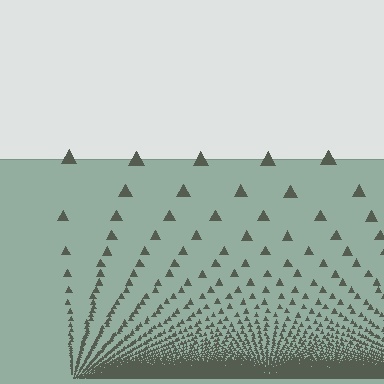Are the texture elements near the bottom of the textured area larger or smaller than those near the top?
Smaller. The gradient is inverted — elements near the bottom are smaller and denser.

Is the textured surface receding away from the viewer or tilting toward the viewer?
The surface appears to tilt toward the viewer. Texture elements get larger and sparser toward the top.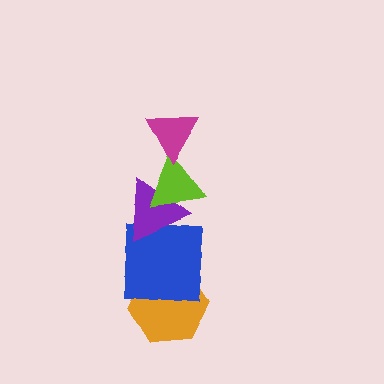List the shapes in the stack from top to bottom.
From top to bottom: the magenta triangle, the lime triangle, the purple triangle, the blue square, the orange hexagon.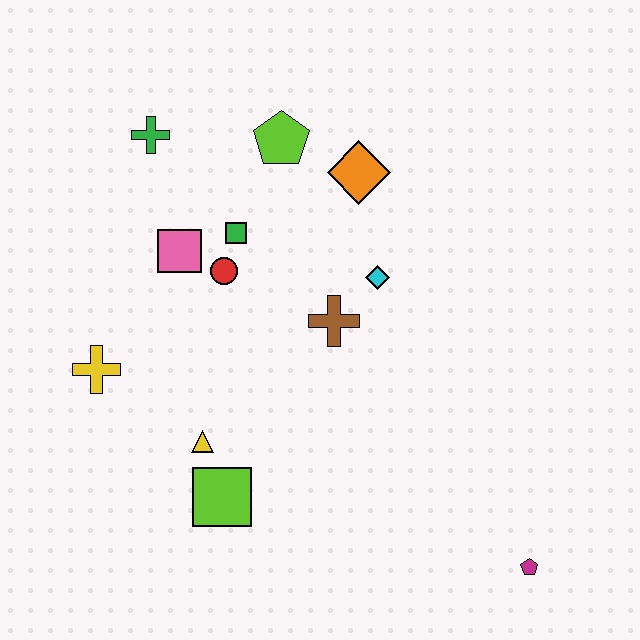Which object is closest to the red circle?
The green square is closest to the red circle.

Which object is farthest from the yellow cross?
The magenta pentagon is farthest from the yellow cross.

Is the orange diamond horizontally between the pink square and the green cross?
No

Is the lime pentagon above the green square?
Yes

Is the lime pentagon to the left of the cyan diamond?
Yes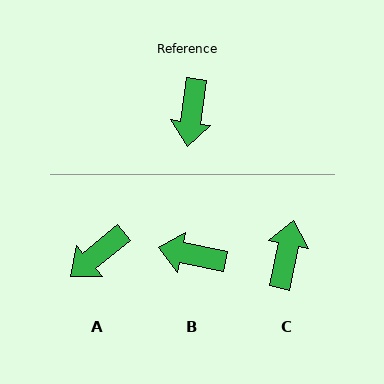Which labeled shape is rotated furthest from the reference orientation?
C, about 176 degrees away.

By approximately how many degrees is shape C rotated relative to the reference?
Approximately 176 degrees counter-clockwise.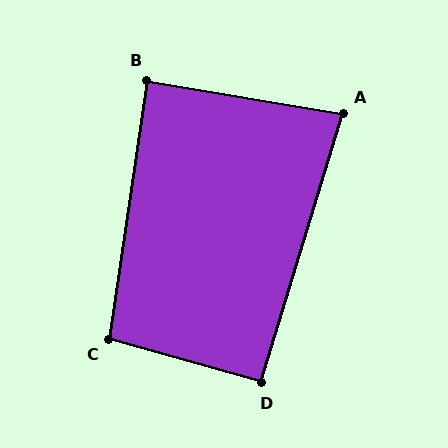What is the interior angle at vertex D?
Approximately 91 degrees (approximately right).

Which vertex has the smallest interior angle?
A, at approximately 82 degrees.